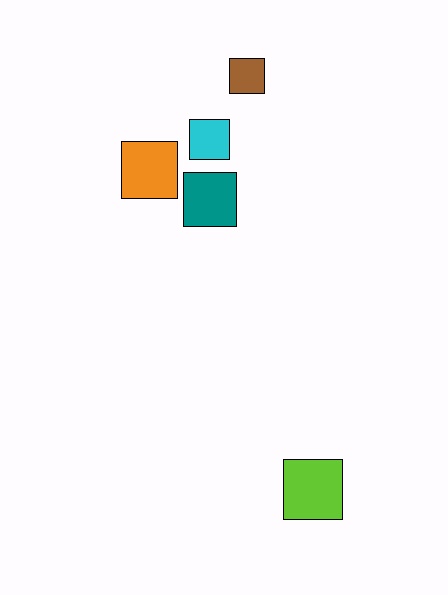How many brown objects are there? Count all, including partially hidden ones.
There is 1 brown object.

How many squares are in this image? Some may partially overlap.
There are 5 squares.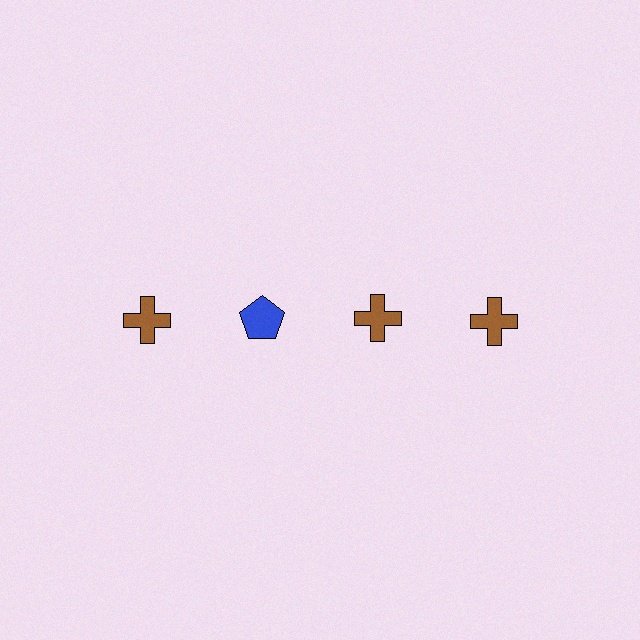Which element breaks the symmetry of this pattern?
The blue pentagon in the top row, second from left column breaks the symmetry. All other shapes are brown crosses.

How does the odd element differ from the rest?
It differs in both color (blue instead of brown) and shape (pentagon instead of cross).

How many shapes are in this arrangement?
There are 4 shapes arranged in a grid pattern.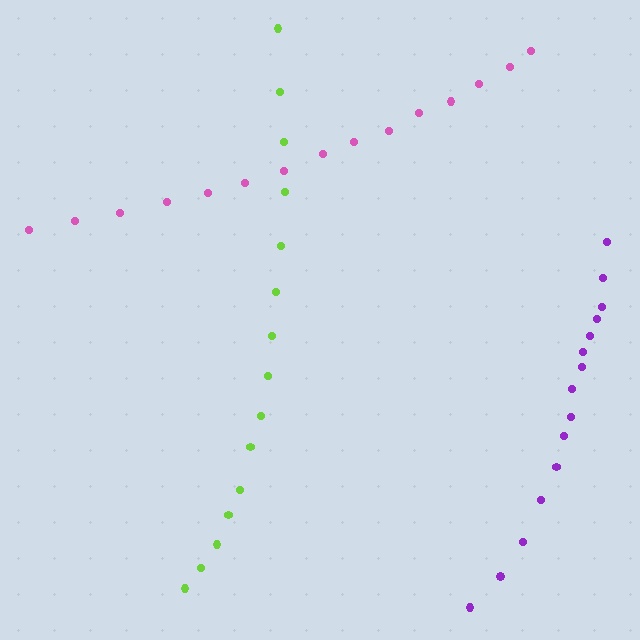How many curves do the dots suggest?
There are 3 distinct paths.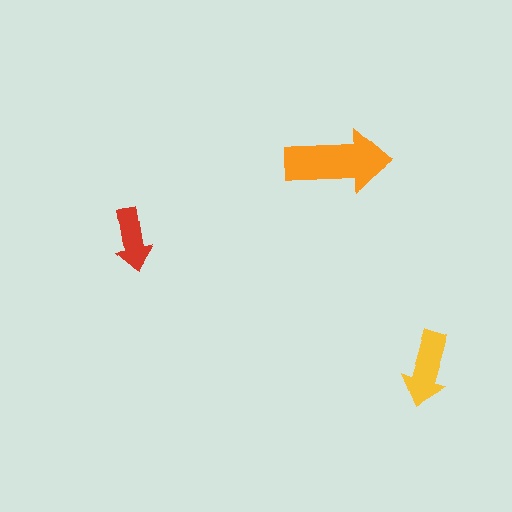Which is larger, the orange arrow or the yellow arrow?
The orange one.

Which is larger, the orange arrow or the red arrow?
The orange one.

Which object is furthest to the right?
The yellow arrow is rightmost.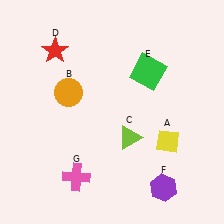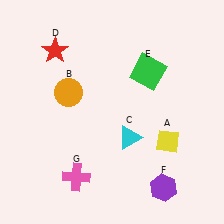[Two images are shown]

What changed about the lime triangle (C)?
In Image 1, C is lime. In Image 2, it changed to cyan.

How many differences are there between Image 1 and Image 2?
There is 1 difference between the two images.